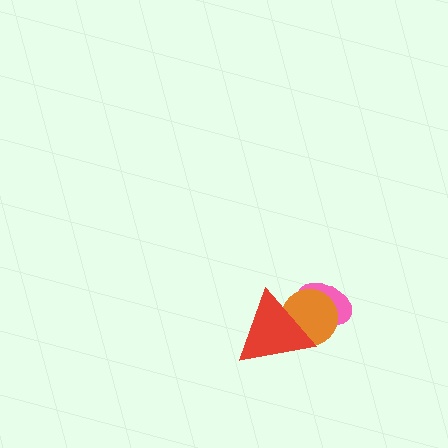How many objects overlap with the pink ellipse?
2 objects overlap with the pink ellipse.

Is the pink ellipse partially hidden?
Yes, it is partially covered by another shape.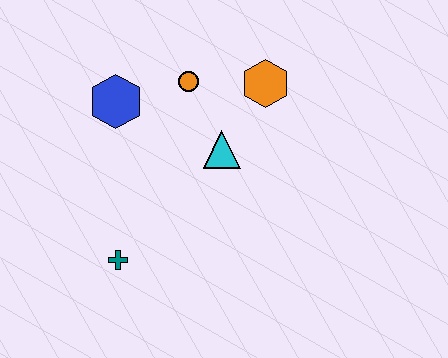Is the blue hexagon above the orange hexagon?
No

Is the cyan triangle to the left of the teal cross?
No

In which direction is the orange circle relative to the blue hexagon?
The orange circle is to the right of the blue hexagon.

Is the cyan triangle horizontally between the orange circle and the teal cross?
No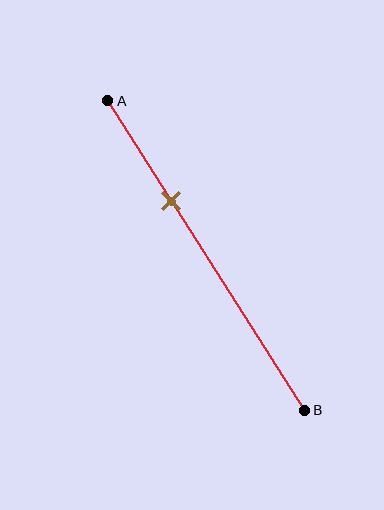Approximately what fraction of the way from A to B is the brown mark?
The brown mark is approximately 30% of the way from A to B.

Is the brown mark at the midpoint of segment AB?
No, the mark is at about 30% from A, not at the 50% midpoint.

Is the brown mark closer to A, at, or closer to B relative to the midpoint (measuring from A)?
The brown mark is closer to point A than the midpoint of segment AB.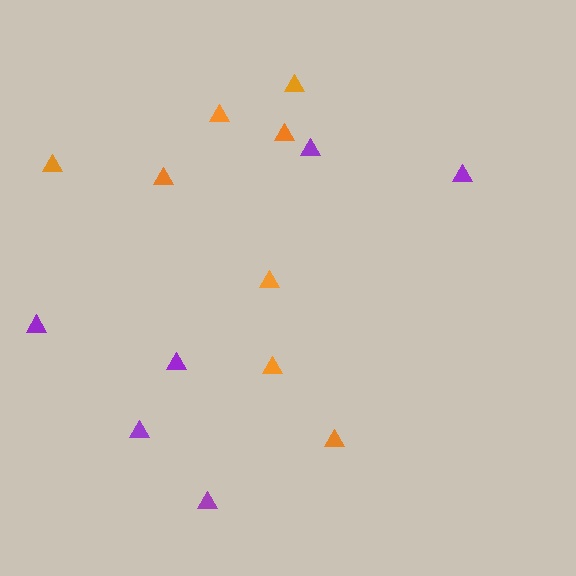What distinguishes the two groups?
There are 2 groups: one group of purple triangles (6) and one group of orange triangles (8).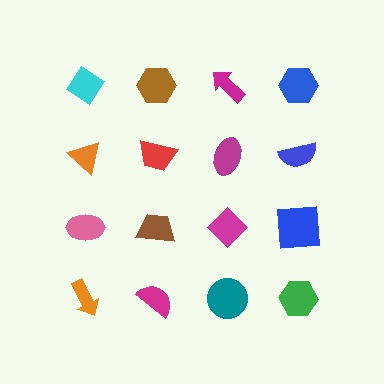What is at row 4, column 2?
A magenta semicircle.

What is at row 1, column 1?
A cyan diamond.